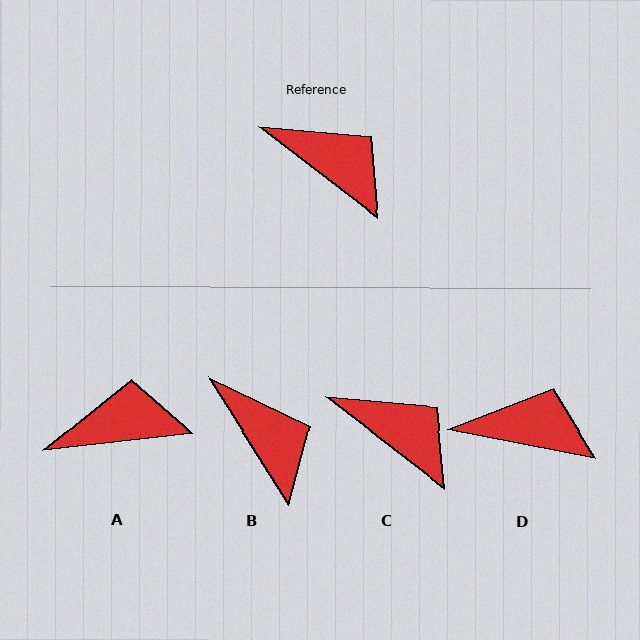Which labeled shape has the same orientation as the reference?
C.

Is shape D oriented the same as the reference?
No, it is off by about 27 degrees.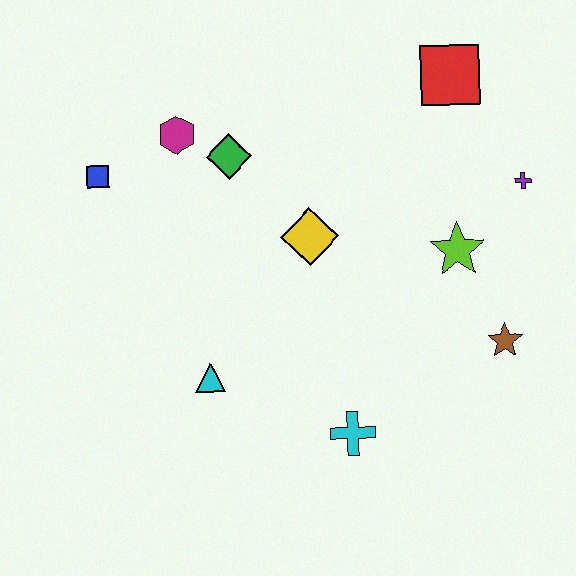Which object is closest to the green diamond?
The magenta hexagon is closest to the green diamond.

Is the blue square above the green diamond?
No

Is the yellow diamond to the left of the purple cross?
Yes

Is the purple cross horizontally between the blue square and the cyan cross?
No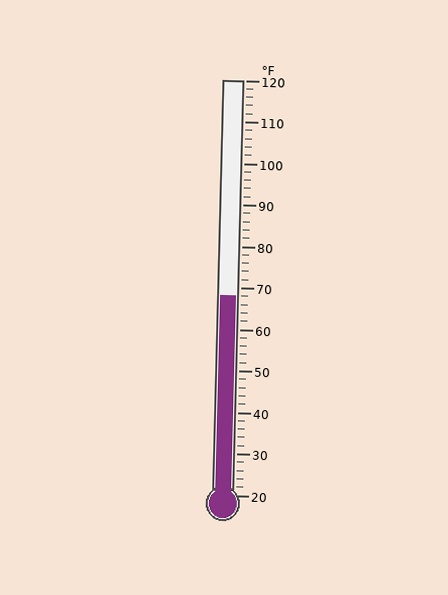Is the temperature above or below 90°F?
The temperature is below 90°F.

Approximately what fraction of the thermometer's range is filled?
The thermometer is filled to approximately 50% of its range.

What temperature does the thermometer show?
The thermometer shows approximately 68°F.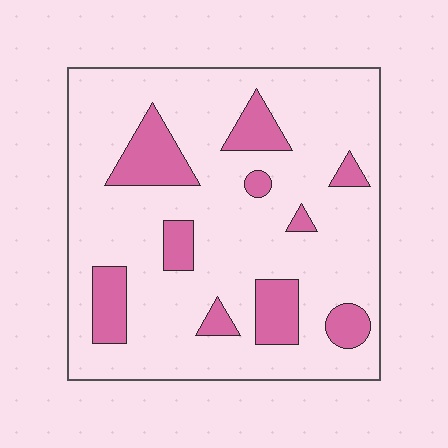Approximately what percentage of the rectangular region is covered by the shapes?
Approximately 20%.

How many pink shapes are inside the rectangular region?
10.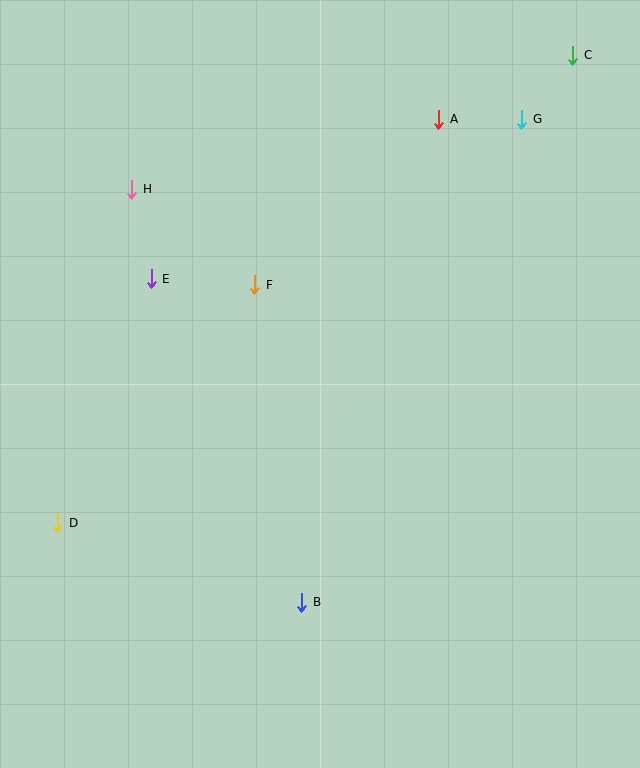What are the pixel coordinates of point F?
Point F is at (255, 285).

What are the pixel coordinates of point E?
Point E is at (151, 279).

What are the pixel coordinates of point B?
Point B is at (302, 602).